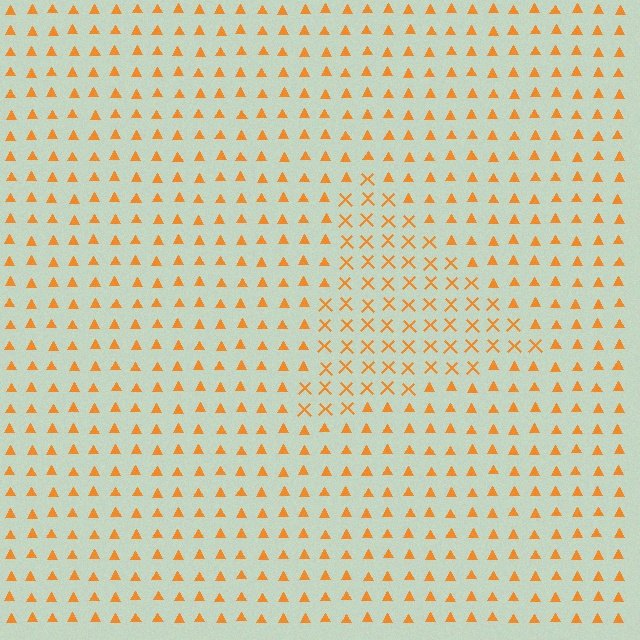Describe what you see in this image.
The image is filled with small orange elements arranged in a uniform grid. A triangle-shaped region contains X marks, while the surrounding area contains triangles. The boundary is defined purely by the change in element shape.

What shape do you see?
I see a triangle.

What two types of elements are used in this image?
The image uses X marks inside the triangle region and triangles outside it.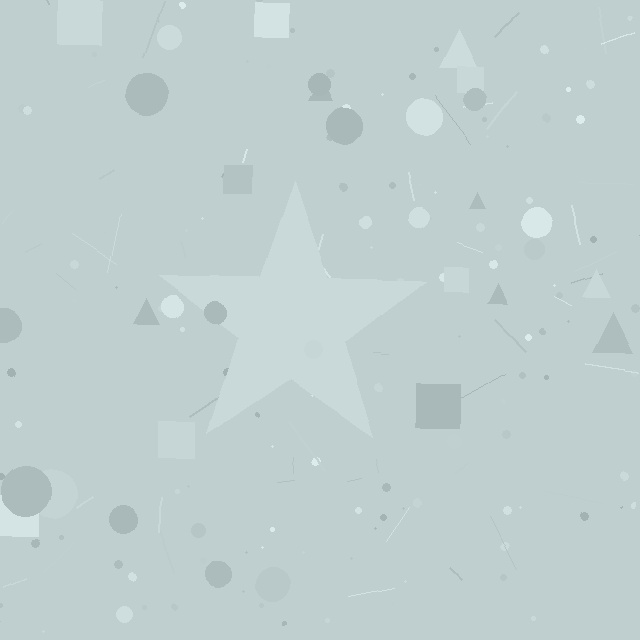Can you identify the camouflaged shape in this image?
The camouflaged shape is a star.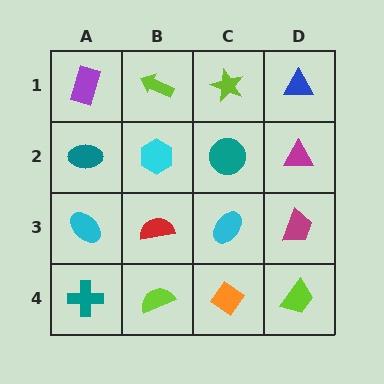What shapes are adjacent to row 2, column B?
A lime arrow (row 1, column B), a red semicircle (row 3, column B), a teal ellipse (row 2, column A), a teal circle (row 2, column C).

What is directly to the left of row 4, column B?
A teal cross.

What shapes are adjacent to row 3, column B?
A cyan hexagon (row 2, column B), a lime semicircle (row 4, column B), a cyan ellipse (row 3, column A), a cyan ellipse (row 3, column C).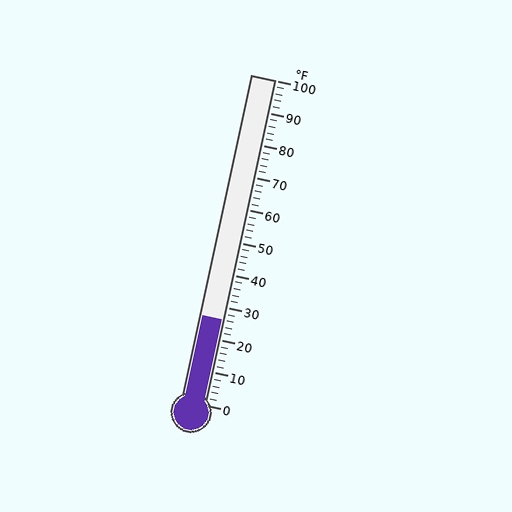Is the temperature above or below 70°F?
The temperature is below 70°F.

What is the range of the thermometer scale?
The thermometer scale ranges from 0°F to 100°F.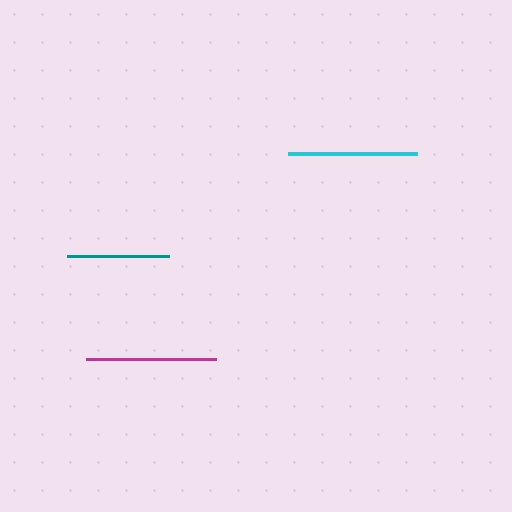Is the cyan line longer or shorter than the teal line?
The cyan line is longer than the teal line.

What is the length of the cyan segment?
The cyan segment is approximately 130 pixels long.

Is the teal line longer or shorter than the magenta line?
The magenta line is longer than the teal line.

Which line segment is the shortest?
The teal line is the shortest at approximately 102 pixels.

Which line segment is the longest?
The magenta line is the longest at approximately 131 pixels.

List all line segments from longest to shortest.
From longest to shortest: magenta, cyan, teal.